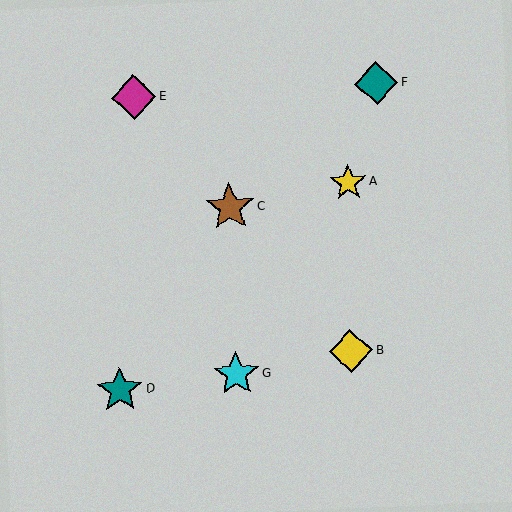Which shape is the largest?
The brown star (labeled C) is the largest.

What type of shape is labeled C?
Shape C is a brown star.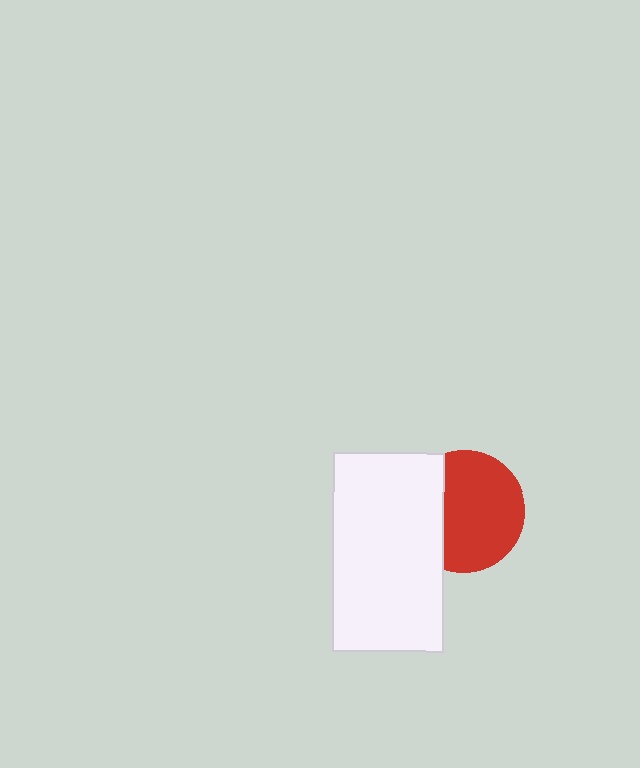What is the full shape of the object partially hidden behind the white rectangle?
The partially hidden object is a red circle.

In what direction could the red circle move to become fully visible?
The red circle could move right. That would shift it out from behind the white rectangle entirely.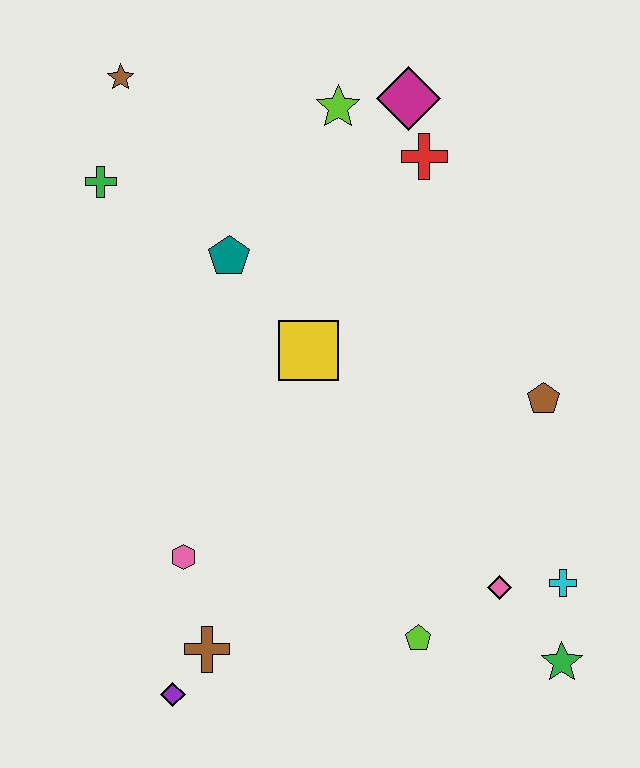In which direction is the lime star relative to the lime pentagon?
The lime star is above the lime pentagon.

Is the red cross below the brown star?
Yes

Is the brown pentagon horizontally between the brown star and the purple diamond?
No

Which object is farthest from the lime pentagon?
The brown star is farthest from the lime pentagon.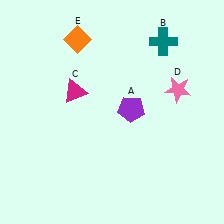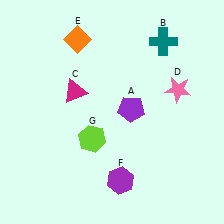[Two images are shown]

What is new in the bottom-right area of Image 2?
A purple hexagon (F) was added in the bottom-right area of Image 2.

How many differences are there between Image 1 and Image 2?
There are 2 differences between the two images.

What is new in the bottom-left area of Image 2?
A lime hexagon (G) was added in the bottom-left area of Image 2.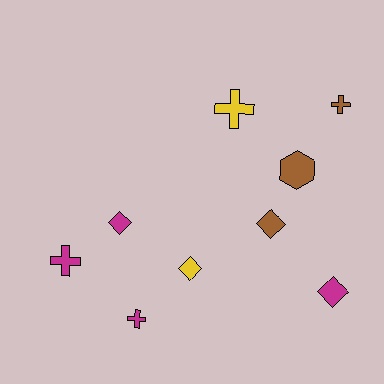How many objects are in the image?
There are 9 objects.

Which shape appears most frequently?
Cross, with 4 objects.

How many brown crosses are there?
There is 1 brown cross.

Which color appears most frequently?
Magenta, with 4 objects.